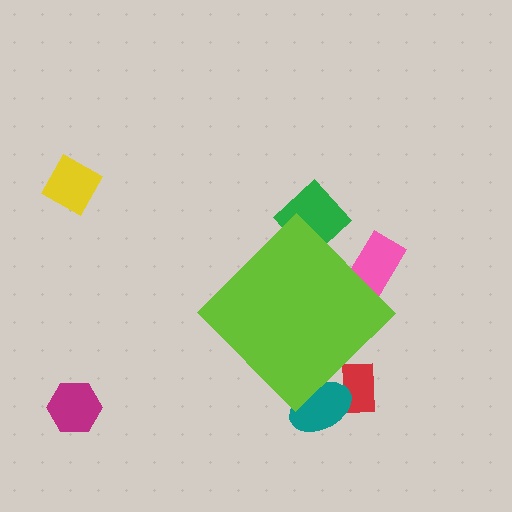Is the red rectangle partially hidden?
Yes, the red rectangle is partially hidden behind the lime diamond.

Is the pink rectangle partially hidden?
Yes, the pink rectangle is partially hidden behind the lime diamond.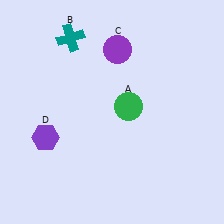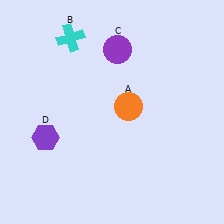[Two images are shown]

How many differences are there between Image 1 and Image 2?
There are 2 differences between the two images.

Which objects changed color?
A changed from green to orange. B changed from teal to cyan.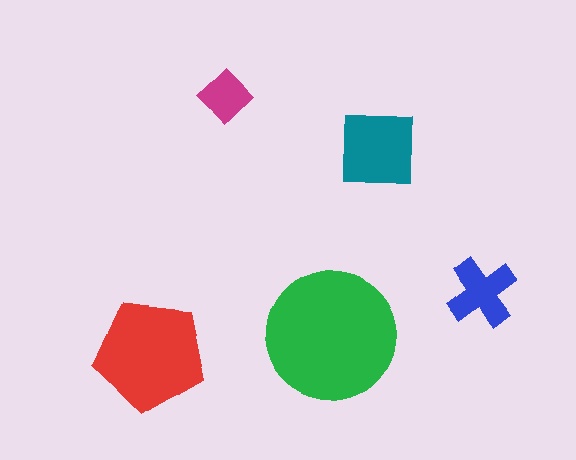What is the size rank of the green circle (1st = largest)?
1st.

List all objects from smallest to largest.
The magenta diamond, the blue cross, the teal square, the red pentagon, the green circle.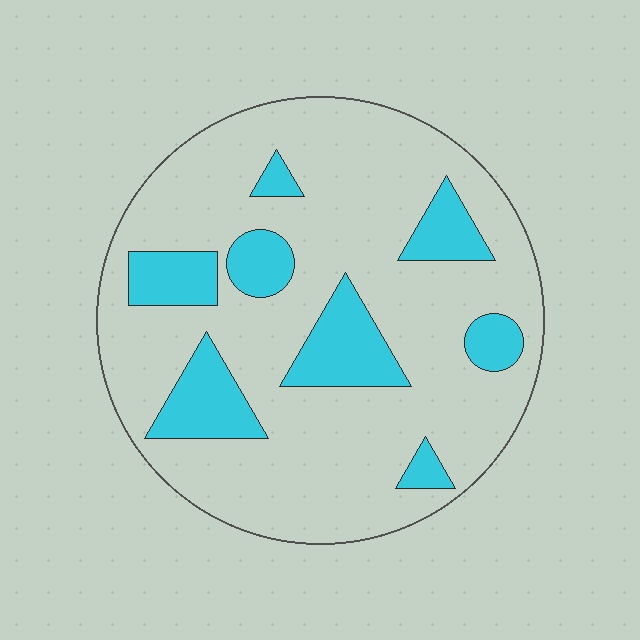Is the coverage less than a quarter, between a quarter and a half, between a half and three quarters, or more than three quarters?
Less than a quarter.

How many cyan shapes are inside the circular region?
8.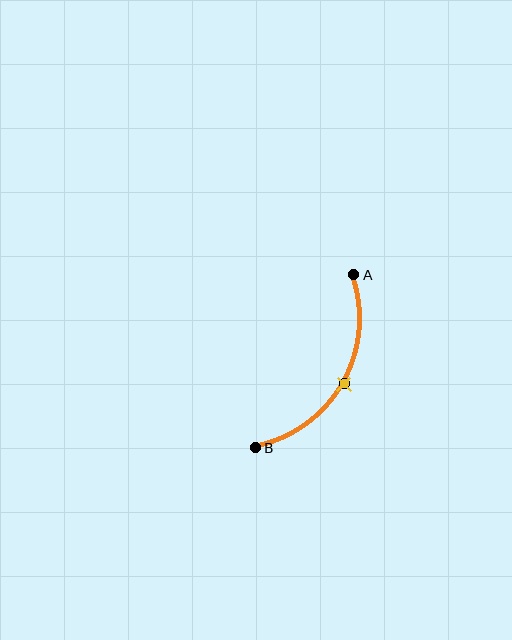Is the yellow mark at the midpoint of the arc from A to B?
Yes. The yellow mark lies on the arc at equal arc-length from both A and B — it is the arc midpoint.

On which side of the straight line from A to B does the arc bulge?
The arc bulges to the right of the straight line connecting A and B.